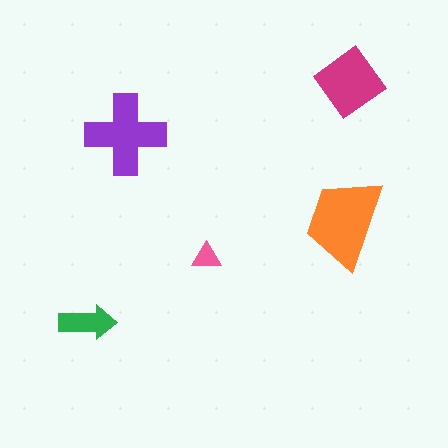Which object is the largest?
The orange trapezoid.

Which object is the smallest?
The pink triangle.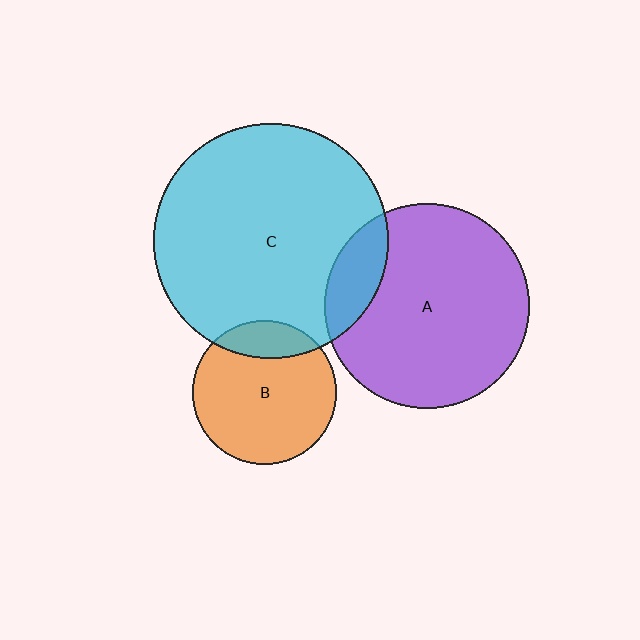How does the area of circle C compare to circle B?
Approximately 2.7 times.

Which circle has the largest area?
Circle C (cyan).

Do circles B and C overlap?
Yes.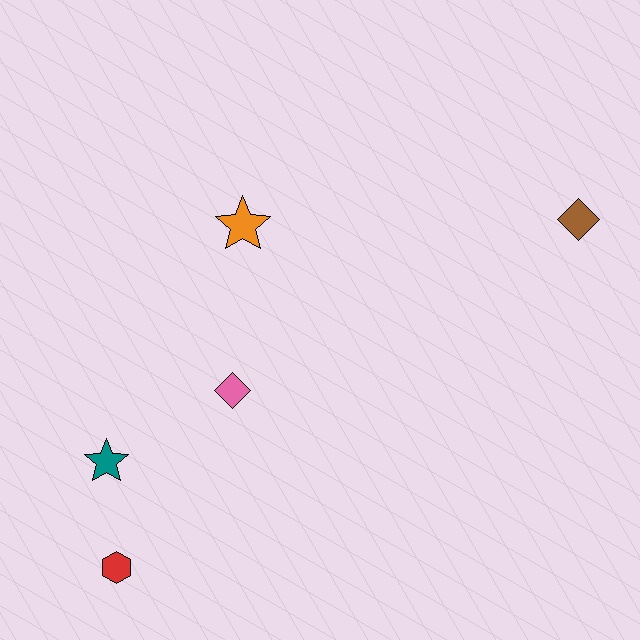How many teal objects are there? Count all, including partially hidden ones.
There is 1 teal object.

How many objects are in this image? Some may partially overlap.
There are 5 objects.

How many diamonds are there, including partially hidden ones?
There are 2 diamonds.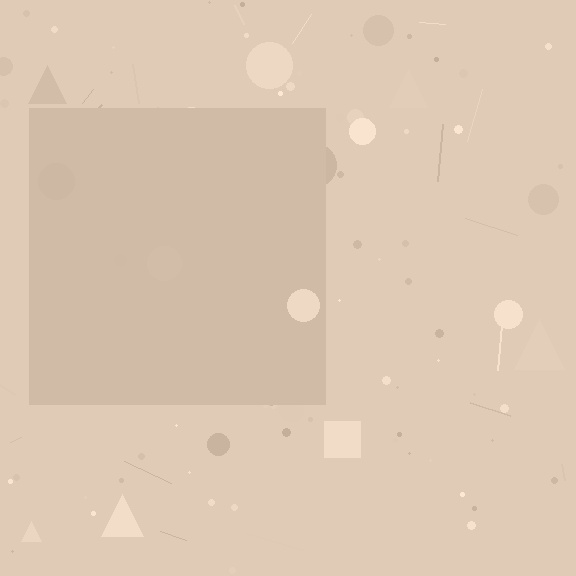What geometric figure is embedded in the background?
A square is embedded in the background.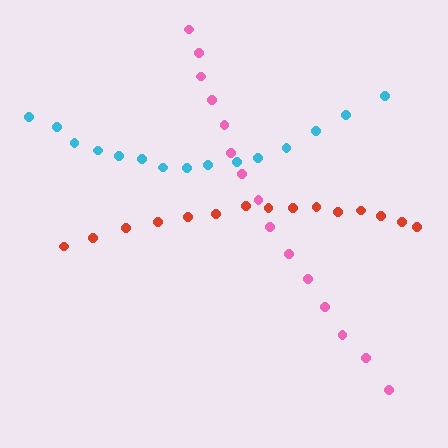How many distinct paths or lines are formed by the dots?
There are 3 distinct paths.